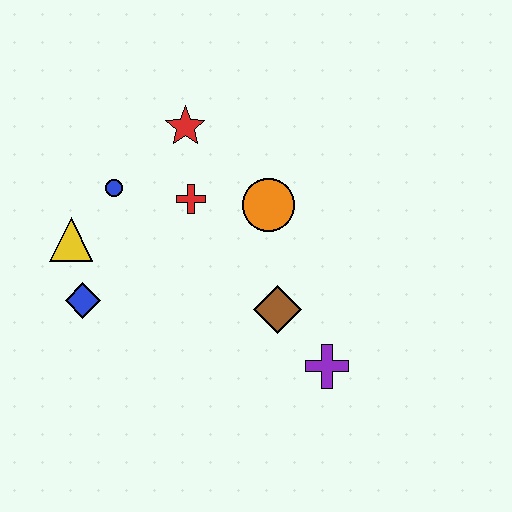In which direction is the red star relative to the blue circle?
The red star is to the right of the blue circle.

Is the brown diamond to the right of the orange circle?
Yes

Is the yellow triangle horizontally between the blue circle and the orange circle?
No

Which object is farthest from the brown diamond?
The yellow triangle is farthest from the brown diamond.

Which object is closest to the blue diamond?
The yellow triangle is closest to the blue diamond.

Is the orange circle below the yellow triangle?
No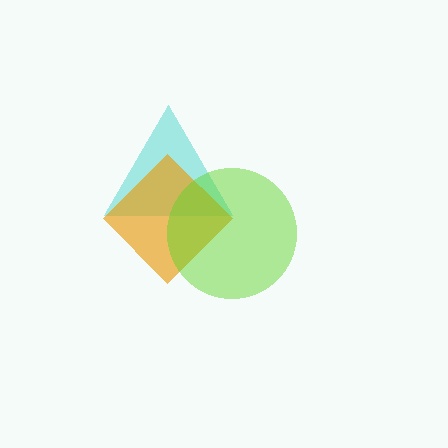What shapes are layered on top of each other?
The layered shapes are: a cyan triangle, an orange diamond, a lime circle.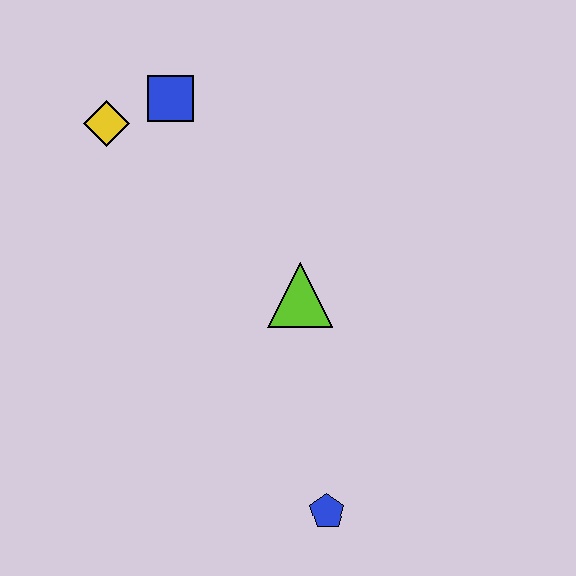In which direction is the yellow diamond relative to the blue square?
The yellow diamond is to the left of the blue square.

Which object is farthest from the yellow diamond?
The blue pentagon is farthest from the yellow diamond.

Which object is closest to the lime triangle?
The blue pentagon is closest to the lime triangle.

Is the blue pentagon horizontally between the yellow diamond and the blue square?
No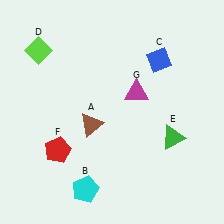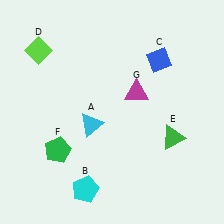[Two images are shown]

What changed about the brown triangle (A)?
In Image 1, A is brown. In Image 2, it changed to cyan.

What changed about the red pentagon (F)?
In Image 1, F is red. In Image 2, it changed to green.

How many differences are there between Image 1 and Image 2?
There are 2 differences between the two images.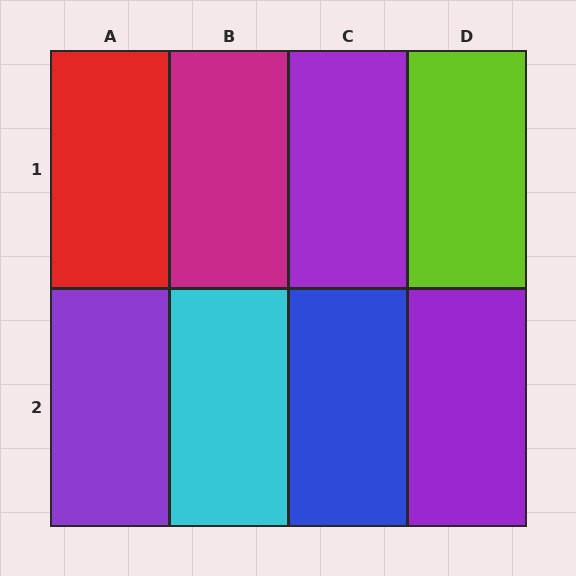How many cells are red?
1 cell is red.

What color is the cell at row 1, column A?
Red.